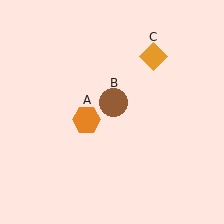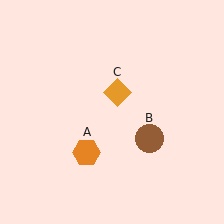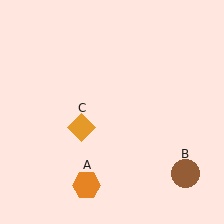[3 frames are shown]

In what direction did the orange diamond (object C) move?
The orange diamond (object C) moved down and to the left.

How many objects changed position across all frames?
3 objects changed position: orange hexagon (object A), brown circle (object B), orange diamond (object C).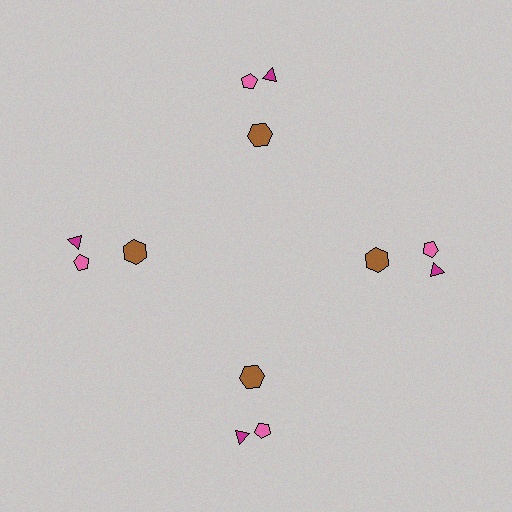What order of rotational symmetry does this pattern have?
This pattern has 4-fold rotational symmetry.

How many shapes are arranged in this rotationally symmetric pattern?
There are 12 shapes, arranged in 4 groups of 3.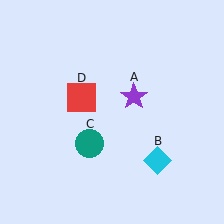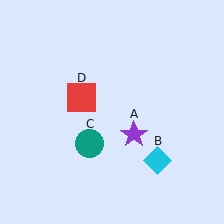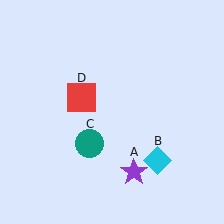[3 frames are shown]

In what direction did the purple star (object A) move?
The purple star (object A) moved down.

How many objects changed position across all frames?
1 object changed position: purple star (object A).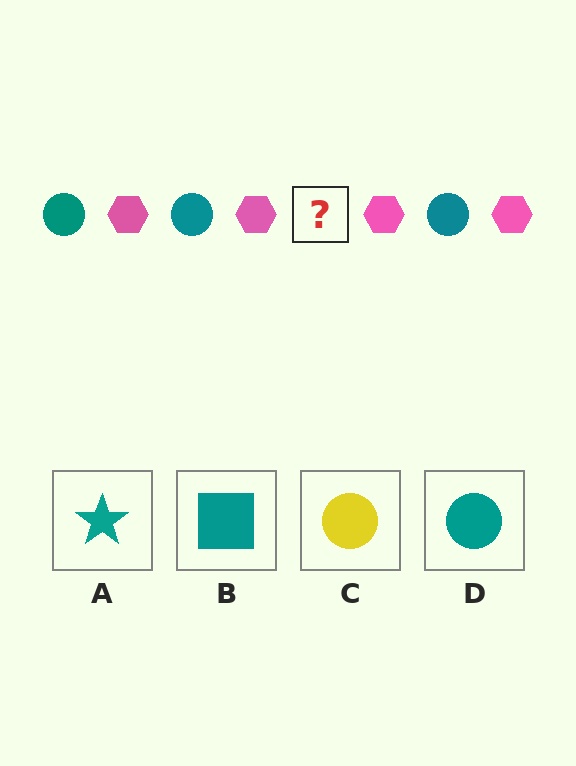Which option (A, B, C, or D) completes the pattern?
D.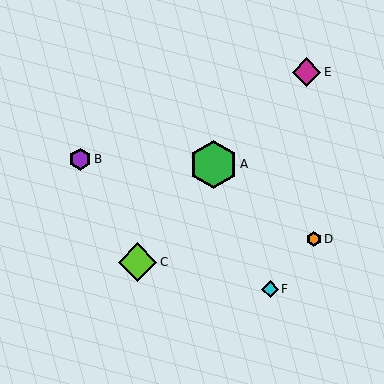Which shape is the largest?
The green hexagon (labeled A) is the largest.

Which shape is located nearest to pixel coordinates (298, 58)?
The magenta diamond (labeled E) at (306, 72) is nearest to that location.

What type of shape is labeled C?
Shape C is a lime diamond.